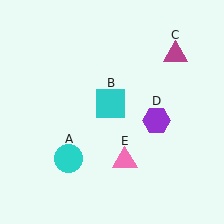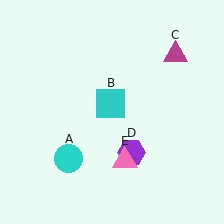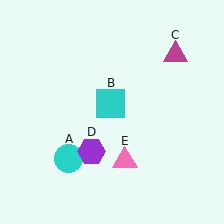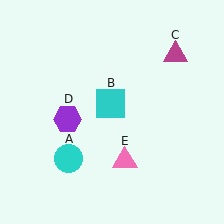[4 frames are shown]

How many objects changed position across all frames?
1 object changed position: purple hexagon (object D).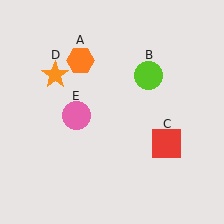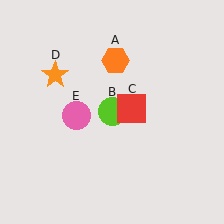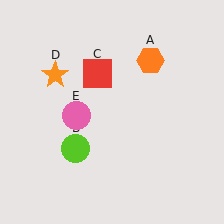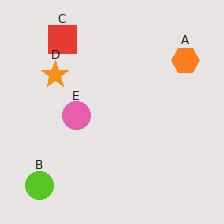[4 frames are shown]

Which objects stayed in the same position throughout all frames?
Orange star (object D) and pink circle (object E) remained stationary.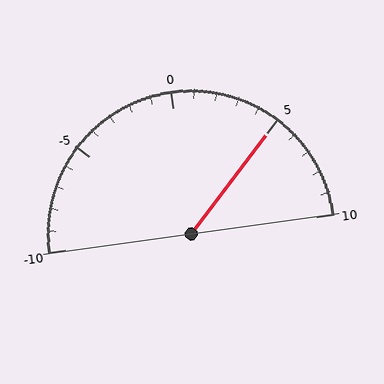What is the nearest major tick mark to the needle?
The nearest major tick mark is 5.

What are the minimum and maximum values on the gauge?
The gauge ranges from -10 to 10.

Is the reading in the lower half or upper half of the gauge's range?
The reading is in the upper half of the range (-10 to 10).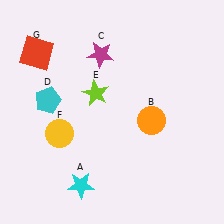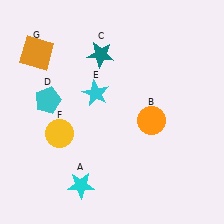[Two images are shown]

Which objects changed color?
C changed from magenta to teal. E changed from lime to cyan. G changed from red to orange.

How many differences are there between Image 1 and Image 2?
There are 3 differences between the two images.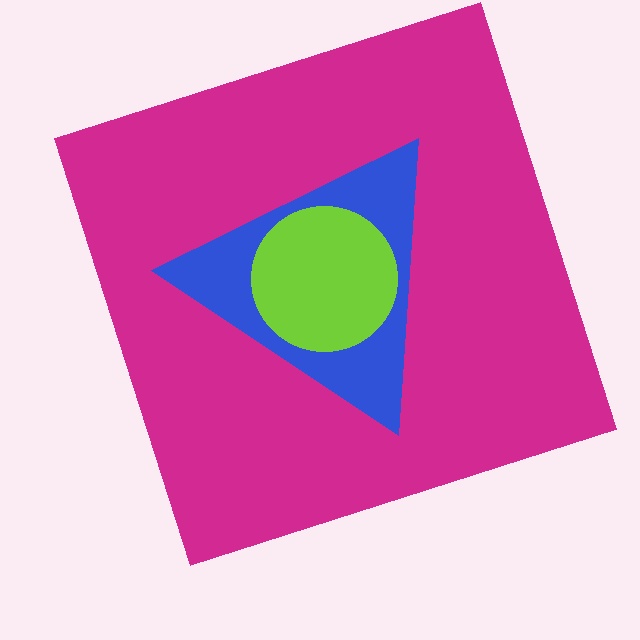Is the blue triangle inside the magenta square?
Yes.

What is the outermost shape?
The magenta square.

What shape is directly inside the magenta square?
The blue triangle.